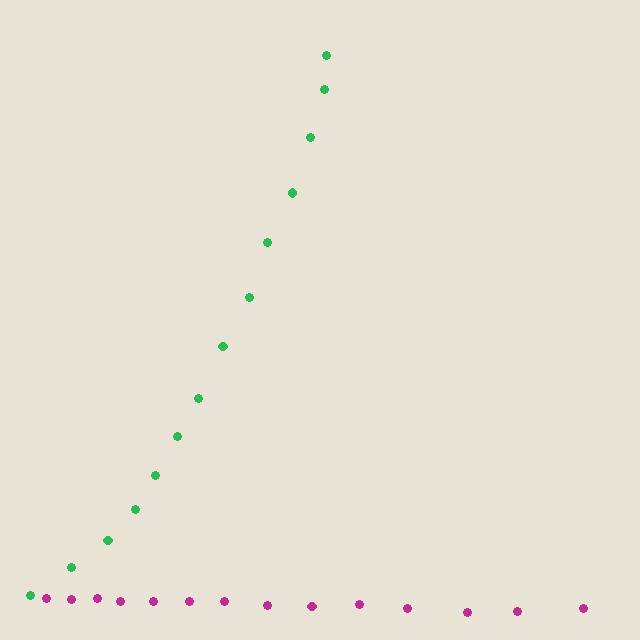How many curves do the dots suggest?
There are 2 distinct paths.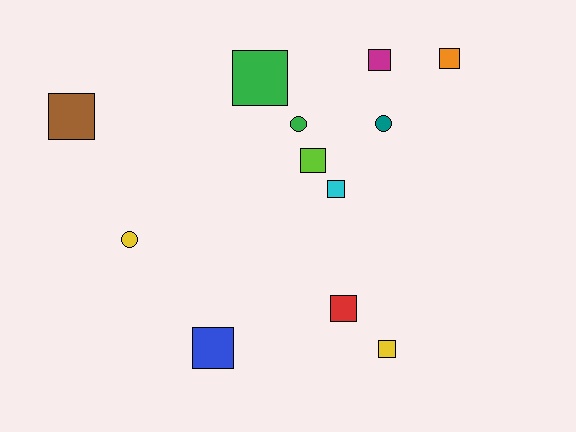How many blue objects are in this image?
There is 1 blue object.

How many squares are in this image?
There are 9 squares.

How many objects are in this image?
There are 12 objects.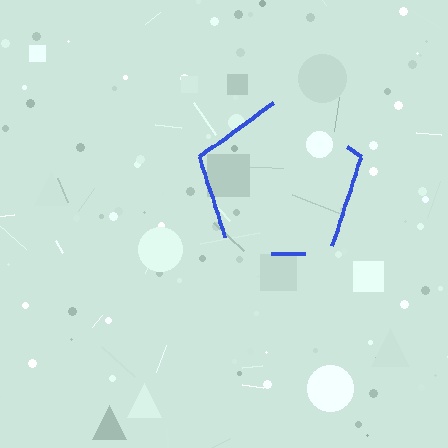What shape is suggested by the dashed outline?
The dashed outline suggests a pentagon.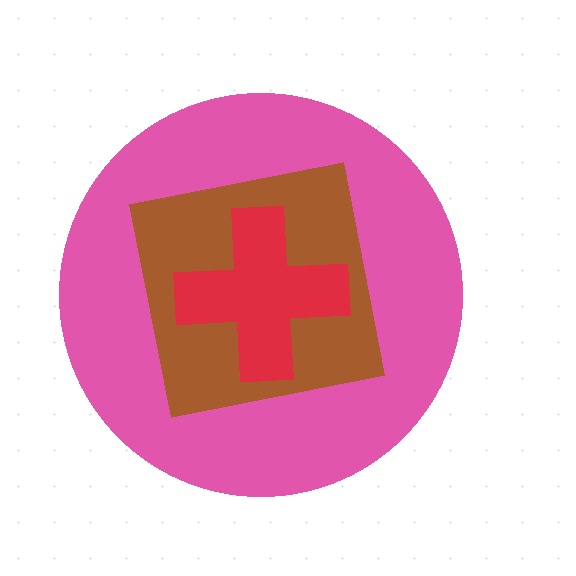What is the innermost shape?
The red cross.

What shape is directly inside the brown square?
The red cross.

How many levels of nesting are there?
3.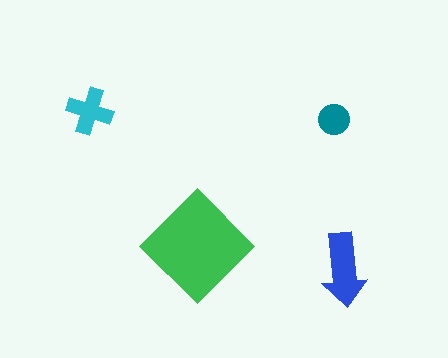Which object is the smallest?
The teal circle.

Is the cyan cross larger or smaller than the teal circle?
Larger.